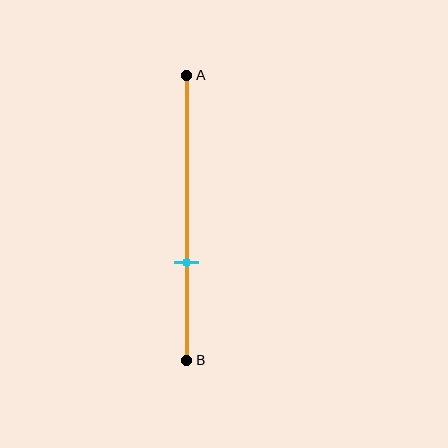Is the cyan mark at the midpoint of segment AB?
No, the mark is at about 65% from A, not at the 50% midpoint.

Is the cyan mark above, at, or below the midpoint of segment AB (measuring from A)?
The cyan mark is below the midpoint of segment AB.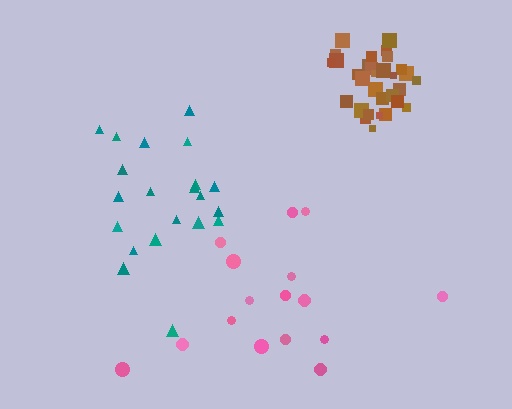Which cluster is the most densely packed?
Brown.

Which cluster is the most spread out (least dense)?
Pink.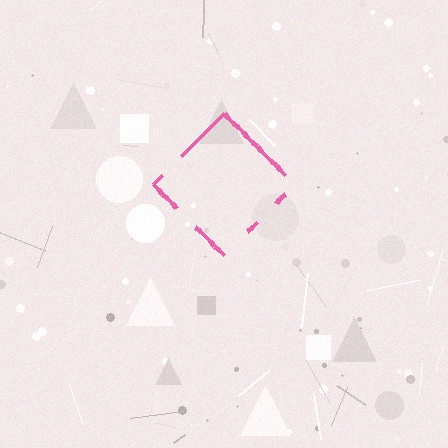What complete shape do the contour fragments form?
The contour fragments form a diamond.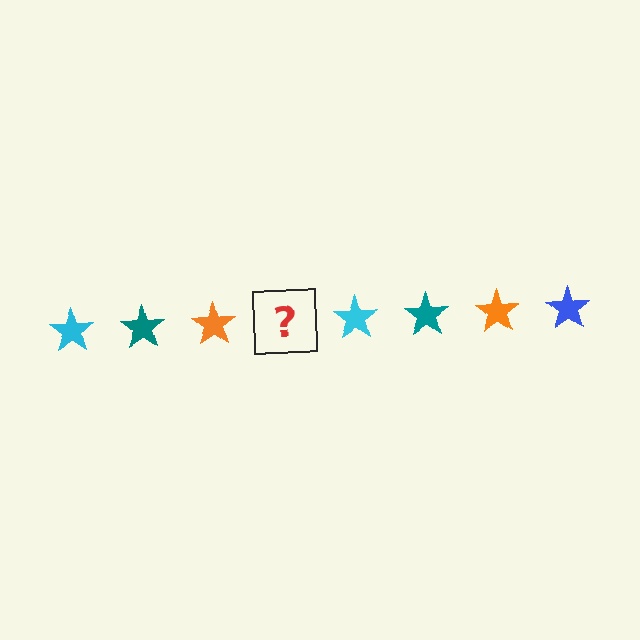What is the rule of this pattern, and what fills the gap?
The rule is that the pattern cycles through cyan, teal, orange, blue stars. The gap should be filled with a blue star.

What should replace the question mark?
The question mark should be replaced with a blue star.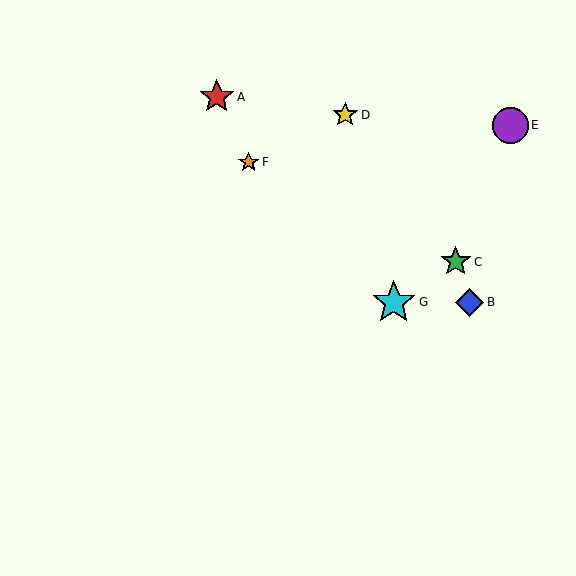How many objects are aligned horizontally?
2 objects (B, G) are aligned horizontally.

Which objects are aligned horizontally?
Objects B, G are aligned horizontally.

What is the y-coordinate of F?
Object F is at y≈162.